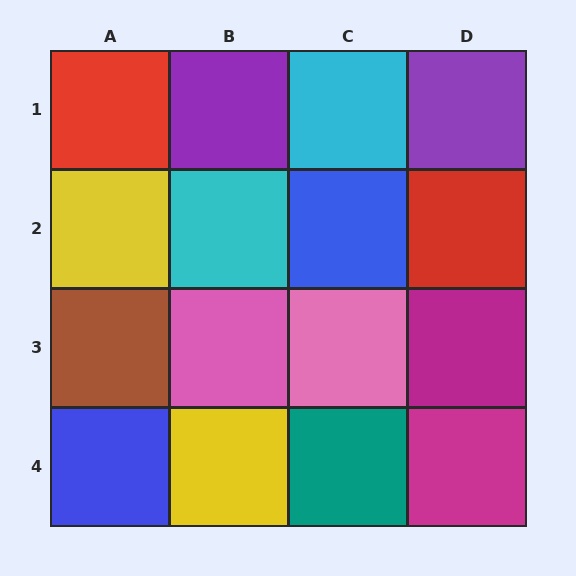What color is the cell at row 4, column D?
Magenta.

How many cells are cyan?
2 cells are cyan.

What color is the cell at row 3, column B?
Pink.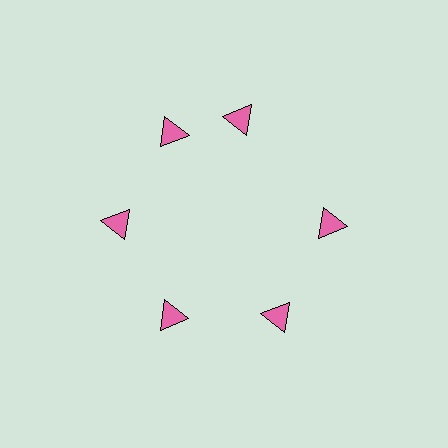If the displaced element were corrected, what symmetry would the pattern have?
It would have 6-fold rotational symmetry — the pattern would map onto itself every 60 degrees.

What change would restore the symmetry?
The symmetry would be restored by rotating it back into even spacing with its neighbors so that all 6 triangles sit at equal angles and equal distance from the center.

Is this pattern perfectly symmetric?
No. The 6 pink triangles are arranged in a ring, but one element near the 1 o'clock position is rotated out of alignment along the ring, breaking the 6-fold rotational symmetry.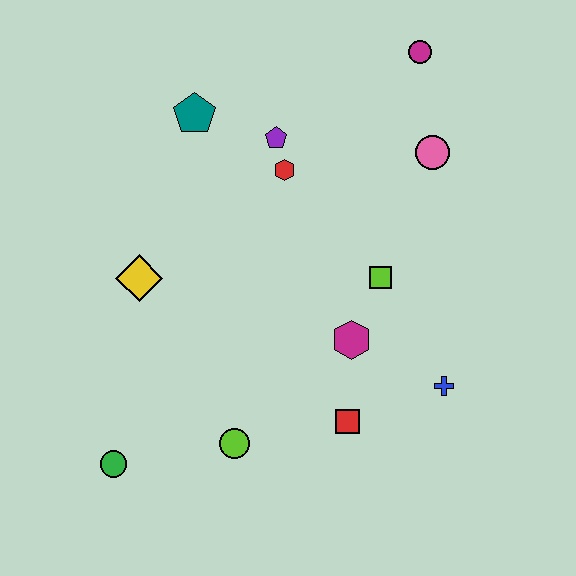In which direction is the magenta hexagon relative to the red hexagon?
The magenta hexagon is below the red hexagon.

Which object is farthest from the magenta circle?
The green circle is farthest from the magenta circle.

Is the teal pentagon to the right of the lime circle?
No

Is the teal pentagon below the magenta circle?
Yes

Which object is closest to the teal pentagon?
The purple pentagon is closest to the teal pentagon.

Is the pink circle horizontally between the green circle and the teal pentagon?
No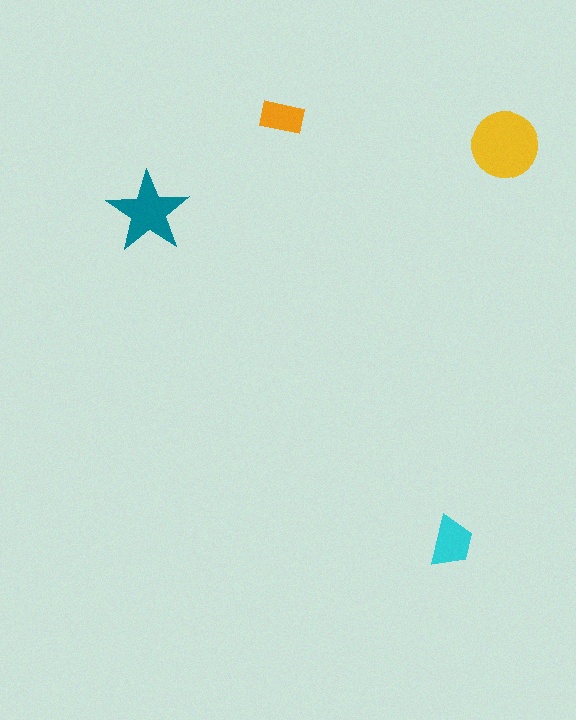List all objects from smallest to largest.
The orange rectangle, the cyan trapezoid, the teal star, the yellow circle.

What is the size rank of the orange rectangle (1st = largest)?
4th.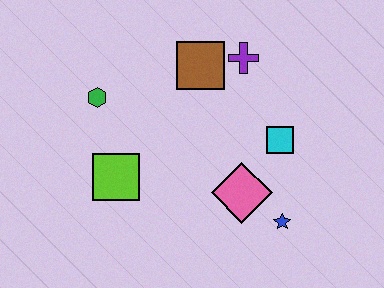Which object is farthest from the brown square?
The blue star is farthest from the brown square.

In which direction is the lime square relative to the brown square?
The lime square is below the brown square.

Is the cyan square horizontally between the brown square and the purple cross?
No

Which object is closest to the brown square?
The purple cross is closest to the brown square.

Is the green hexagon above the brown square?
No